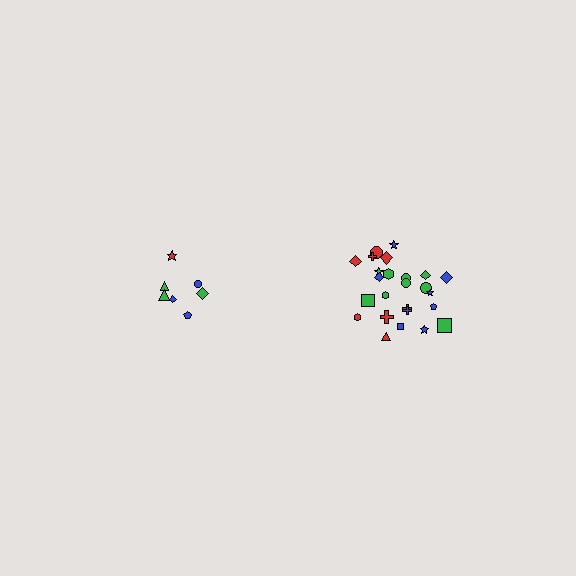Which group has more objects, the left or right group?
The right group.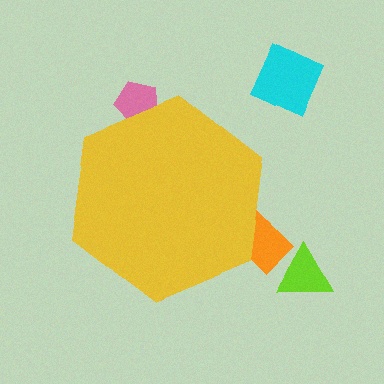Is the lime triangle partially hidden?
No, the lime triangle is fully visible.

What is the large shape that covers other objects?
A yellow hexagon.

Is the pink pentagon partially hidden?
Yes, the pink pentagon is partially hidden behind the yellow hexagon.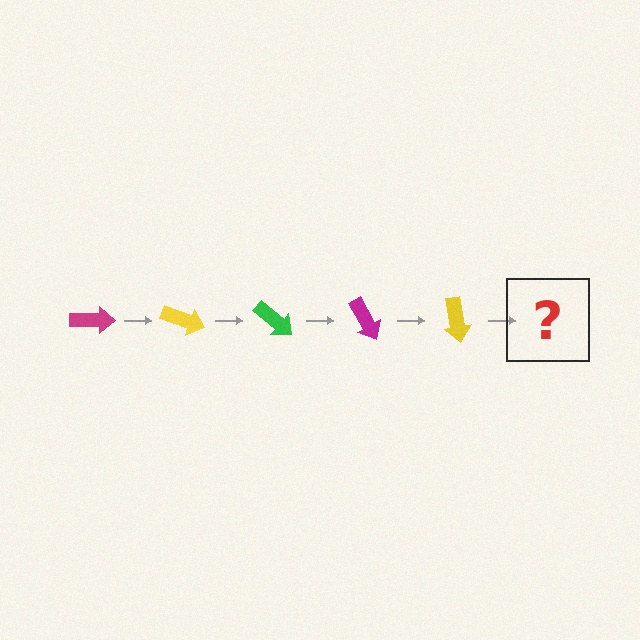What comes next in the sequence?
The next element should be a green arrow, rotated 100 degrees from the start.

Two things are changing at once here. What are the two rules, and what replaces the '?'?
The two rules are that it rotates 20 degrees each step and the color cycles through magenta, yellow, and green. The '?' should be a green arrow, rotated 100 degrees from the start.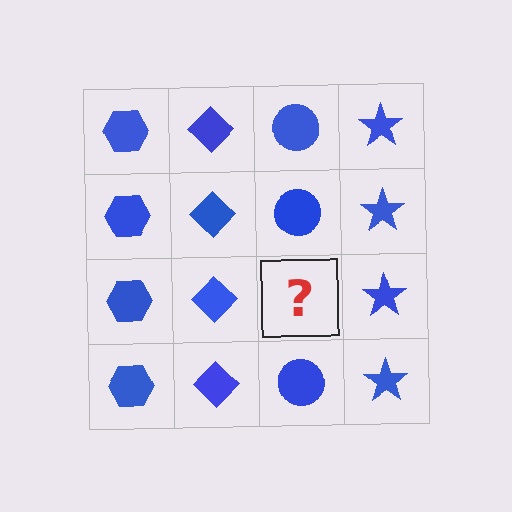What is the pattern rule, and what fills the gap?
The rule is that each column has a consistent shape. The gap should be filled with a blue circle.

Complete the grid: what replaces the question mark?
The question mark should be replaced with a blue circle.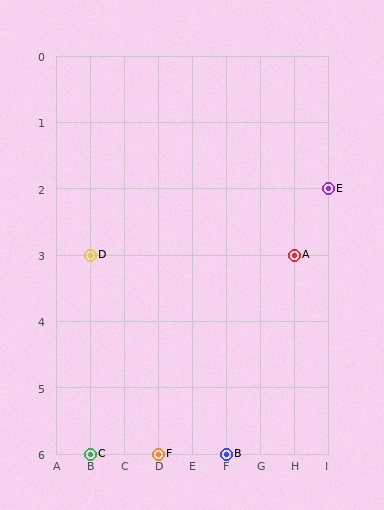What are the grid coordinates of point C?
Point C is at grid coordinates (B, 6).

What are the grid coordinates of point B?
Point B is at grid coordinates (F, 6).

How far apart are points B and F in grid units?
Points B and F are 2 columns apart.